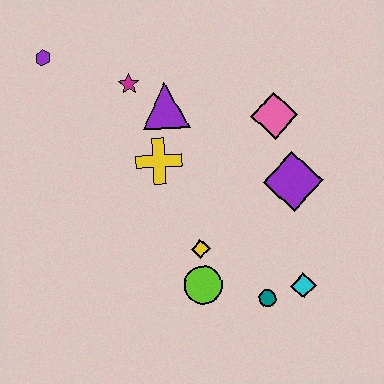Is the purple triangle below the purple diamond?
No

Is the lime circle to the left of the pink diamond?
Yes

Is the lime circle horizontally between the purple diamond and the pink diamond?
No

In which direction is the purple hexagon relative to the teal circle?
The purple hexagon is above the teal circle.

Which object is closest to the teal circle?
The cyan diamond is closest to the teal circle.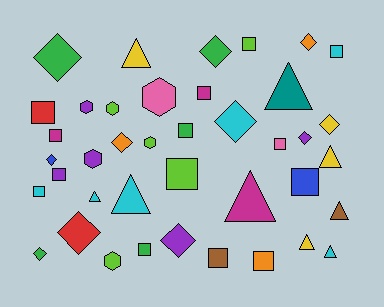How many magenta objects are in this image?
There are 3 magenta objects.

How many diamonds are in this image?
There are 11 diamonds.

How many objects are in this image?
There are 40 objects.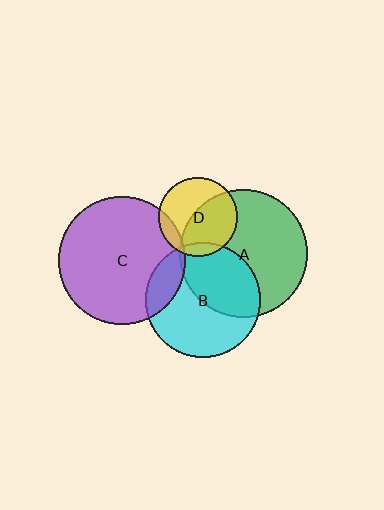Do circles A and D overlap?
Yes.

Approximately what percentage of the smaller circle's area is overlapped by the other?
Approximately 50%.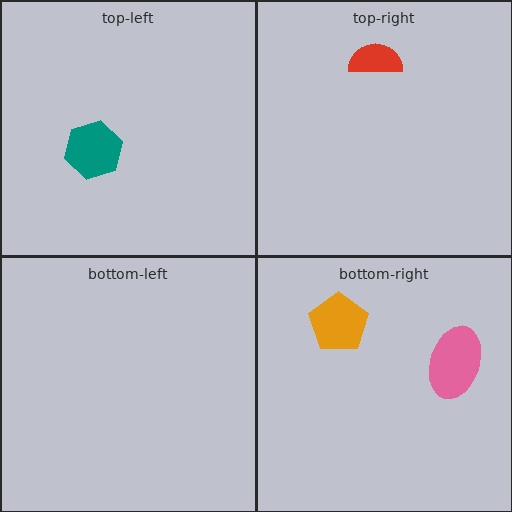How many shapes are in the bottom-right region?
2.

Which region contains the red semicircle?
The top-right region.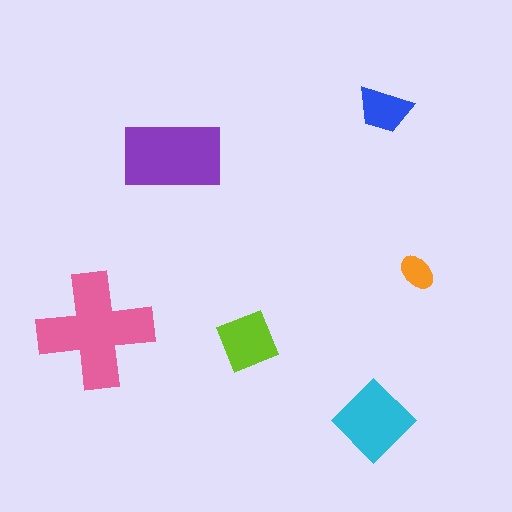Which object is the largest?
The pink cross.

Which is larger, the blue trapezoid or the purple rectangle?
The purple rectangle.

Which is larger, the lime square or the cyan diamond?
The cyan diamond.